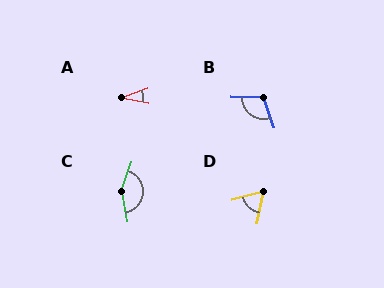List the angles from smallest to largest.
A (30°), D (64°), B (110°), C (150°).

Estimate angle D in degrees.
Approximately 64 degrees.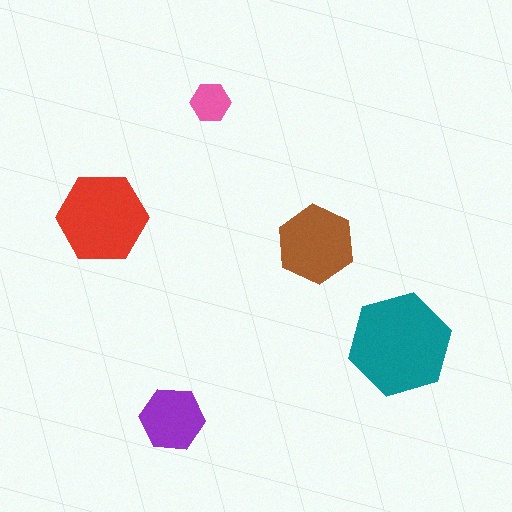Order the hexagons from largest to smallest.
the teal one, the red one, the brown one, the purple one, the pink one.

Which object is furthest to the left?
The red hexagon is leftmost.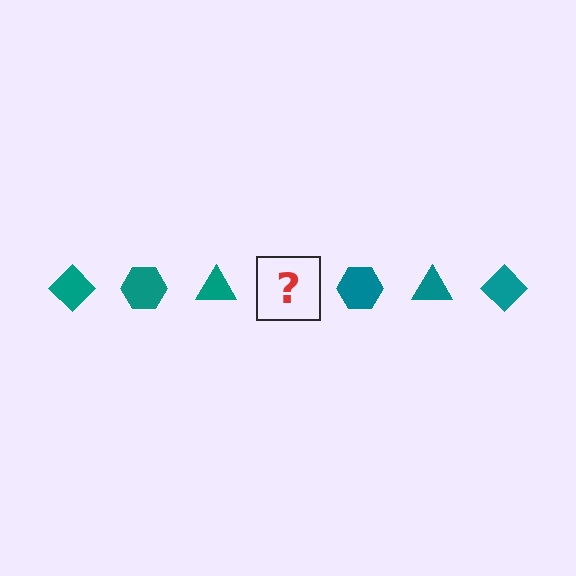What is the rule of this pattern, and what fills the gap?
The rule is that the pattern cycles through diamond, hexagon, triangle shapes in teal. The gap should be filled with a teal diamond.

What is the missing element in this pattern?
The missing element is a teal diamond.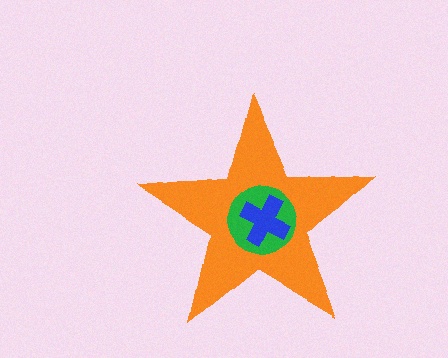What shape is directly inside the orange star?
The green circle.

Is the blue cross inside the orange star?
Yes.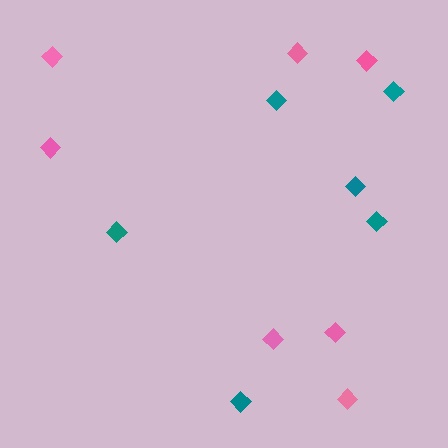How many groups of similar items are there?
There are 2 groups: one group of pink diamonds (7) and one group of teal diamonds (6).